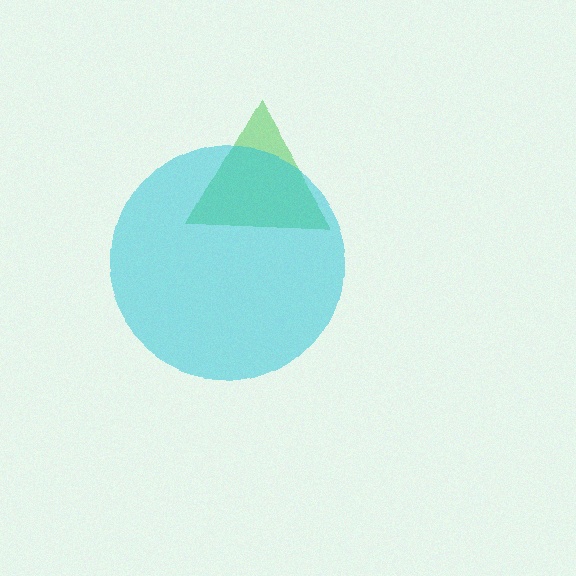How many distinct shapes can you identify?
There are 2 distinct shapes: a green triangle, a cyan circle.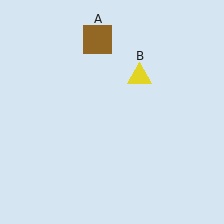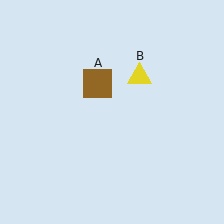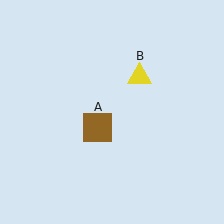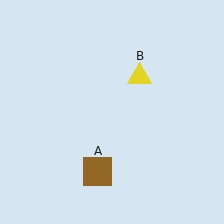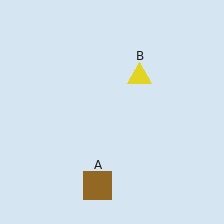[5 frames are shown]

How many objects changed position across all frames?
1 object changed position: brown square (object A).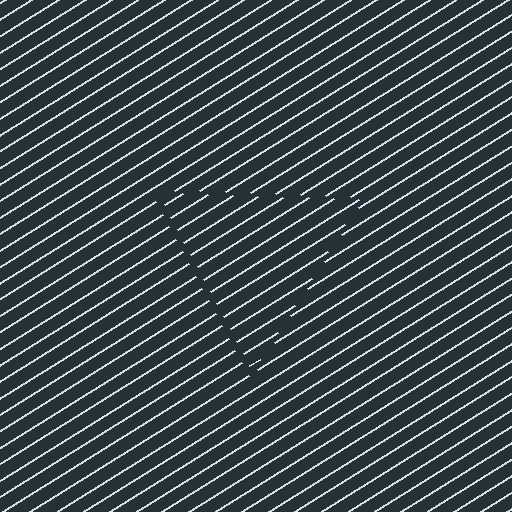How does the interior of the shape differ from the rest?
The interior of the shape contains the same grating, shifted by half a period — the contour is defined by the phase discontinuity where line-ends from the inner and outer gratings abut.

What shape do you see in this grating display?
An illusory triangle. The interior of the shape contains the same grating, shifted by half a period — the contour is defined by the phase discontinuity where line-ends from the inner and outer gratings abut.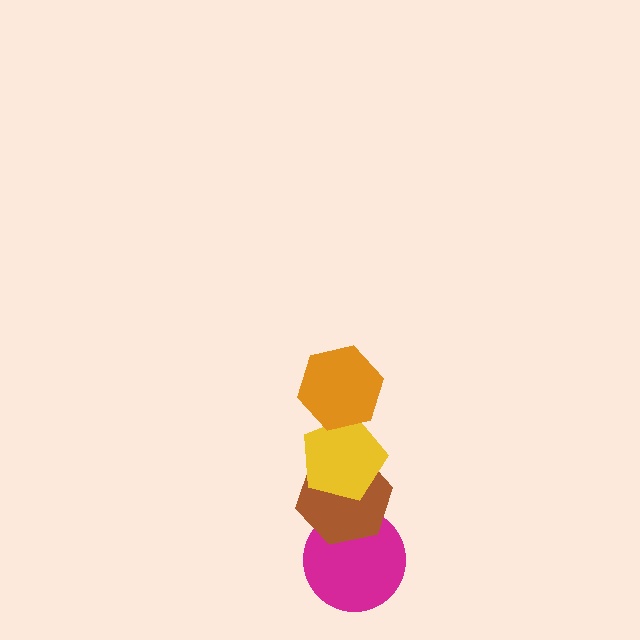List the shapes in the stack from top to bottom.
From top to bottom: the orange hexagon, the yellow pentagon, the brown hexagon, the magenta circle.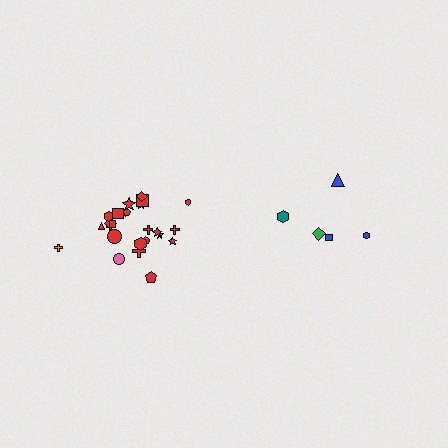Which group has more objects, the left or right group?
The left group.